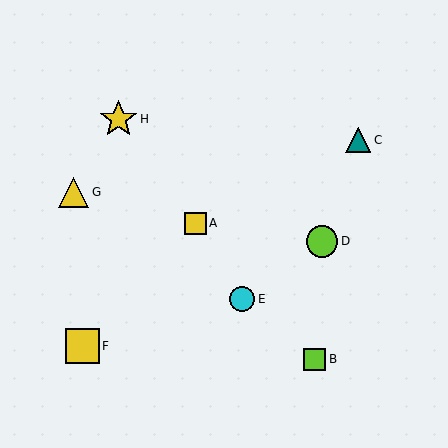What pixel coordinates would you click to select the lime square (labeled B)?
Click at (315, 359) to select the lime square B.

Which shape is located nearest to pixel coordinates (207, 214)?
The yellow square (labeled A) at (195, 223) is nearest to that location.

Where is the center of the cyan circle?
The center of the cyan circle is at (242, 299).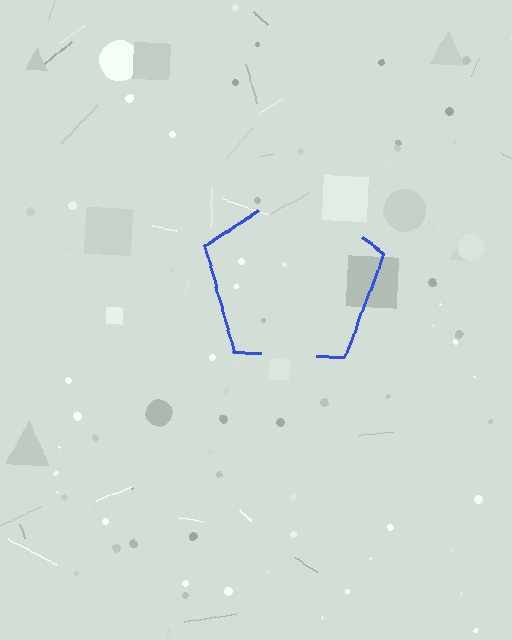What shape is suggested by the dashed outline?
The dashed outline suggests a pentagon.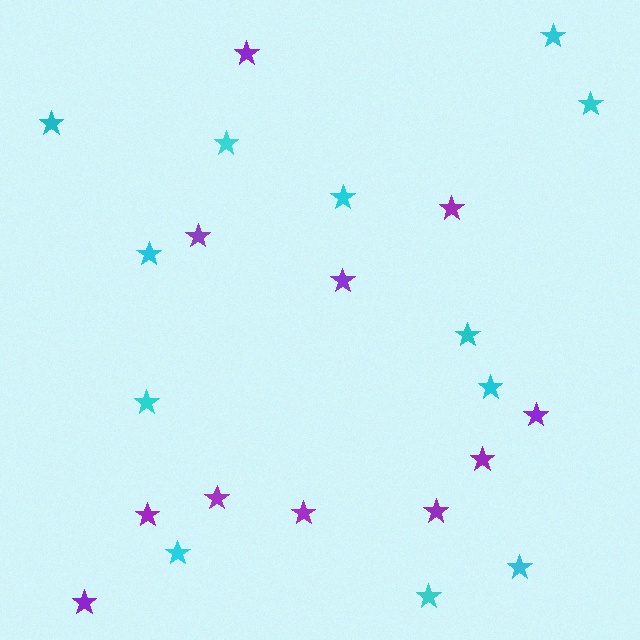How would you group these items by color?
There are 2 groups: one group of cyan stars (12) and one group of purple stars (11).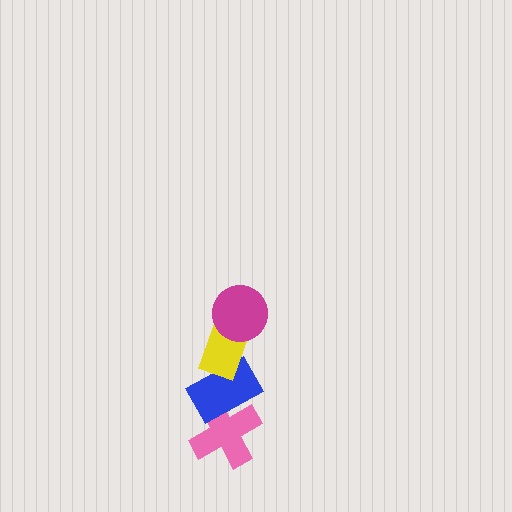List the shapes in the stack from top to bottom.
From top to bottom: the magenta circle, the yellow rectangle, the blue rectangle, the pink cross.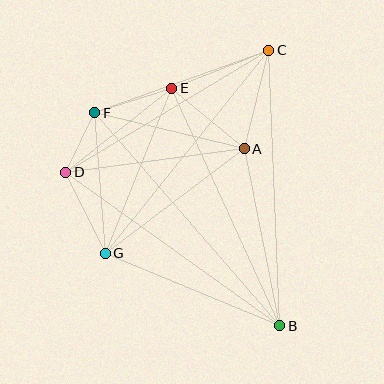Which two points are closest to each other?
Points D and F are closest to each other.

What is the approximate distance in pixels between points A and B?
The distance between A and B is approximately 181 pixels.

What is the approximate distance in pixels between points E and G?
The distance between E and G is approximately 178 pixels.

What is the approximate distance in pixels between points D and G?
The distance between D and G is approximately 90 pixels.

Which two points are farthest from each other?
Points B and F are farthest from each other.